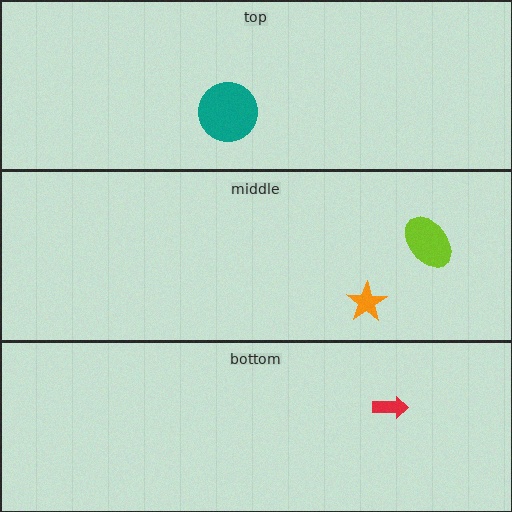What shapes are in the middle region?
The lime ellipse, the orange star.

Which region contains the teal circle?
The top region.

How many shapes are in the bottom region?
1.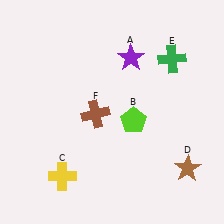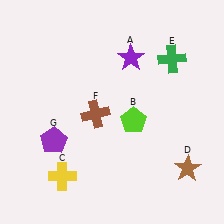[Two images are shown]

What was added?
A purple pentagon (G) was added in Image 2.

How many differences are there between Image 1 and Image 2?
There is 1 difference between the two images.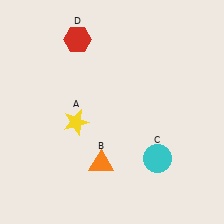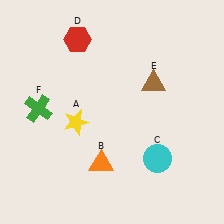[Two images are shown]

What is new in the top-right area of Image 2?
A brown triangle (E) was added in the top-right area of Image 2.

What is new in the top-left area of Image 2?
A green cross (F) was added in the top-left area of Image 2.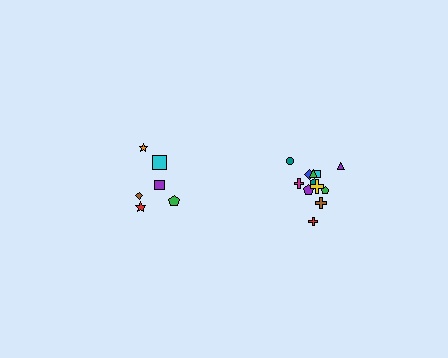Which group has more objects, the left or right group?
The right group.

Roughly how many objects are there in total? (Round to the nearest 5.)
Roughly 20 objects in total.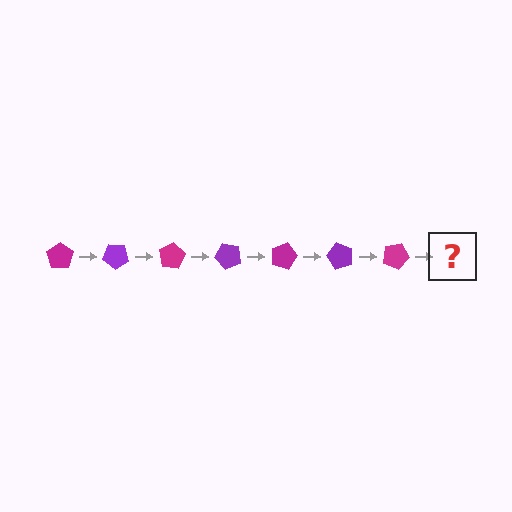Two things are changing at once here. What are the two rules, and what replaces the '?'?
The two rules are that it rotates 40 degrees each step and the color cycles through magenta and purple. The '?' should be a purple pentagon, rotated 280 degrees from the start.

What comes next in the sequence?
The next element should be a purple pentagon, rotated 280 degrees from the start.